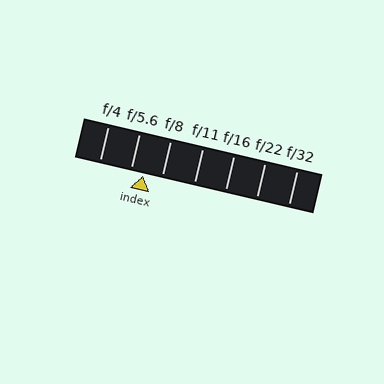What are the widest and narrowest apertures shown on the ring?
The widest aperture shown is f/4 and the narrowest is f/32.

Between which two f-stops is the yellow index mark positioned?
The index mark is between f/5.6 and f/8.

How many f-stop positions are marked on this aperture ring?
There are 7 f-stop positions marked.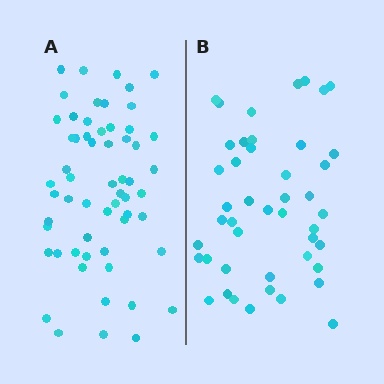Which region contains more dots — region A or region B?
Region A (the left region) has more dots.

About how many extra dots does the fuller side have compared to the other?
Region A has approximately 15 more dots than region B.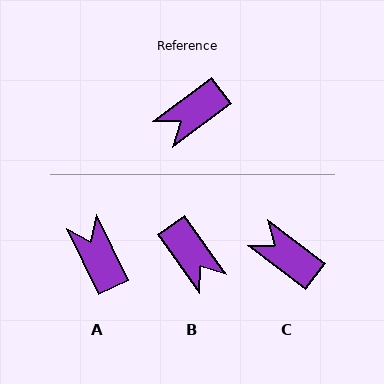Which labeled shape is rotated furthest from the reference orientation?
A, about 100 degrees away.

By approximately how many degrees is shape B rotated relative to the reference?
Approximately 89 degrees counter-clockwise.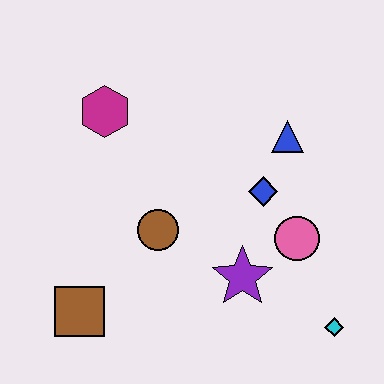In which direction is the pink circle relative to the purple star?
The pink circle is to the right of the purple star.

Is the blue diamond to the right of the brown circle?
Yes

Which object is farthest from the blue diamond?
The brown square is farthest from the blue diamond.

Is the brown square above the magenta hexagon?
No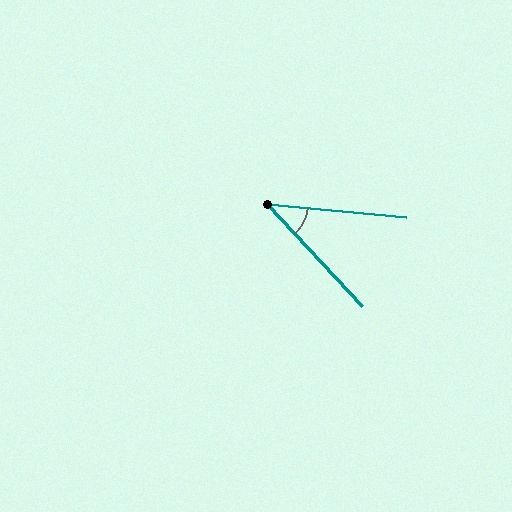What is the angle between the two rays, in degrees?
Approximately 42 degrees.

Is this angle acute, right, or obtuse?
It is acute.